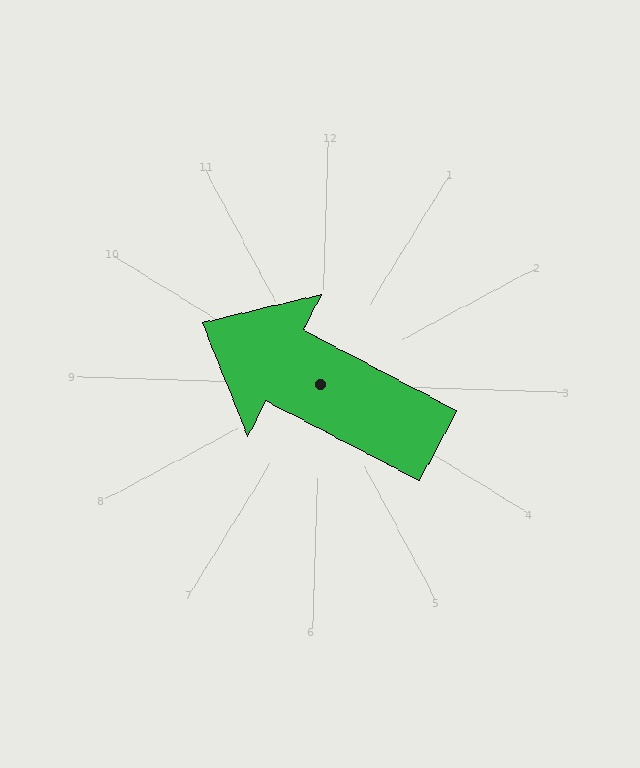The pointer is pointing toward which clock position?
Roughly 10 o'clock.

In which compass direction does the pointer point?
Northwest.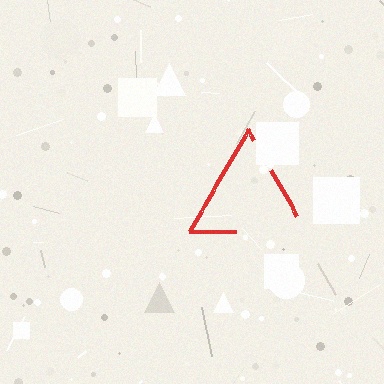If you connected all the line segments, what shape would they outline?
They would outline a triangle.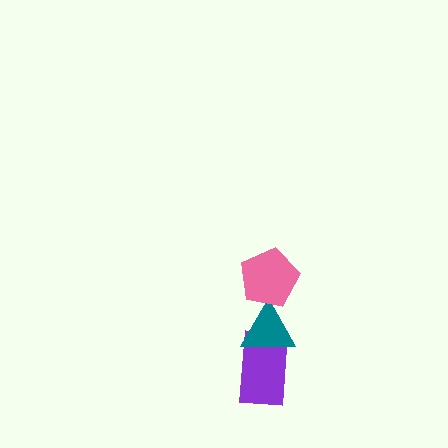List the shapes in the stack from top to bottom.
From top to bottom: the pink pentagon, the teal triangle, the purple rectangle.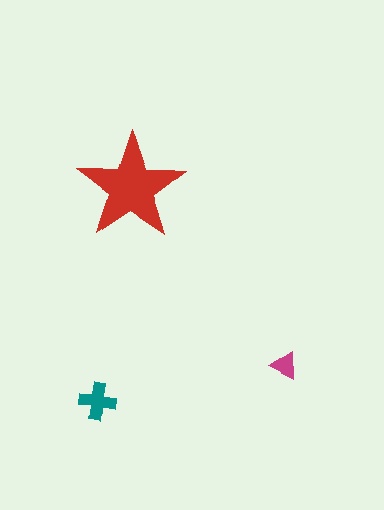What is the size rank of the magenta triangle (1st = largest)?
3rd.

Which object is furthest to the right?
The magenta triangle is rightmost.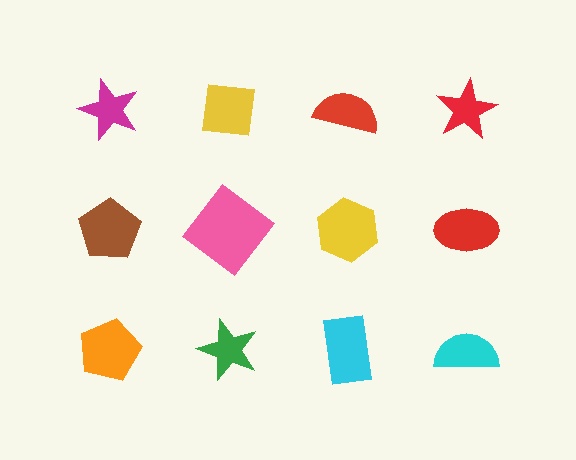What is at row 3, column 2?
A green star.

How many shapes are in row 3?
4 shapes.